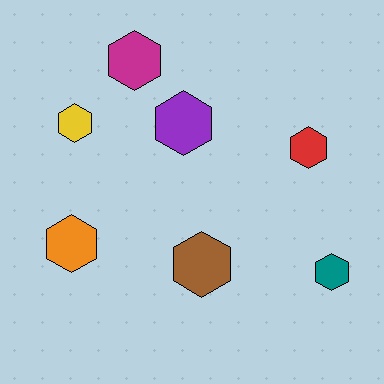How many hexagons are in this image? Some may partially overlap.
There are 7 hexagons.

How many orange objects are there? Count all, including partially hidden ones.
There is 1 orange object.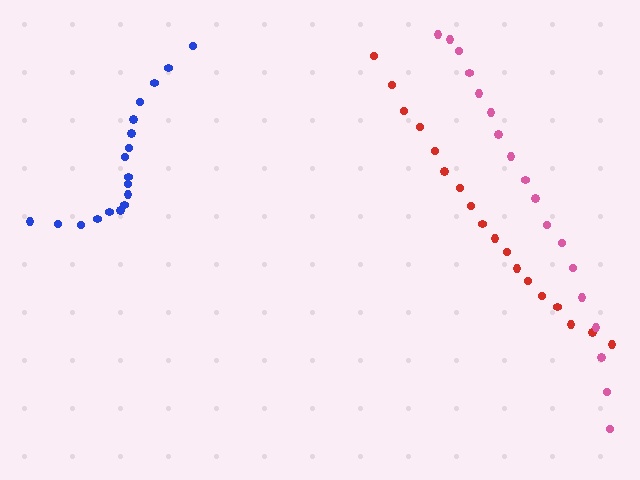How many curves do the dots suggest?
There are 3 distinct paths.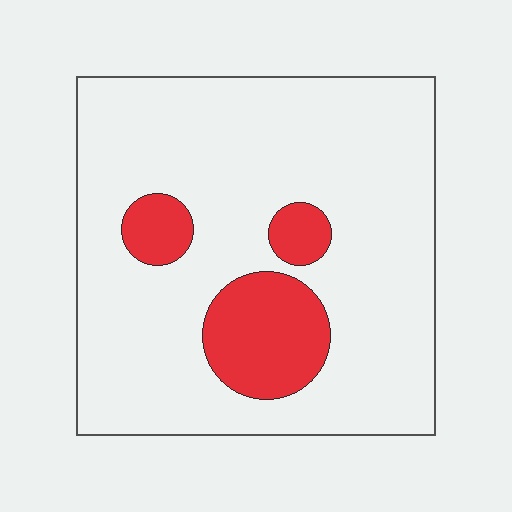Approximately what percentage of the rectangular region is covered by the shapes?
Approximately 15%.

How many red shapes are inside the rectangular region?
3.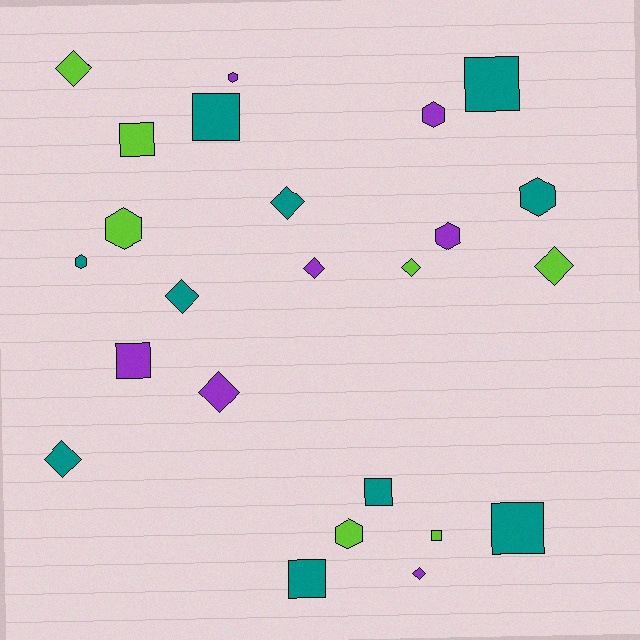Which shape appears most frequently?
Diamond, with 9 objects.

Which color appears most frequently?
Teal, with 10 objects.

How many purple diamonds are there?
There are 3 purple diamonds.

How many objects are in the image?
There are 24 objects.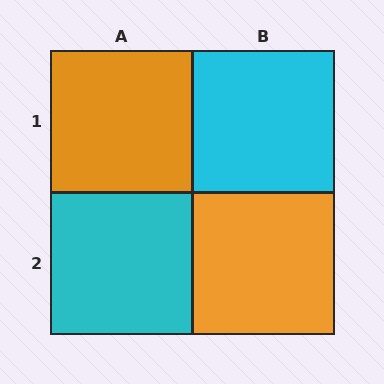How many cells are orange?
2 cells are orange.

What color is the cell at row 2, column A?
Cyan.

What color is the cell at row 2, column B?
Orange.